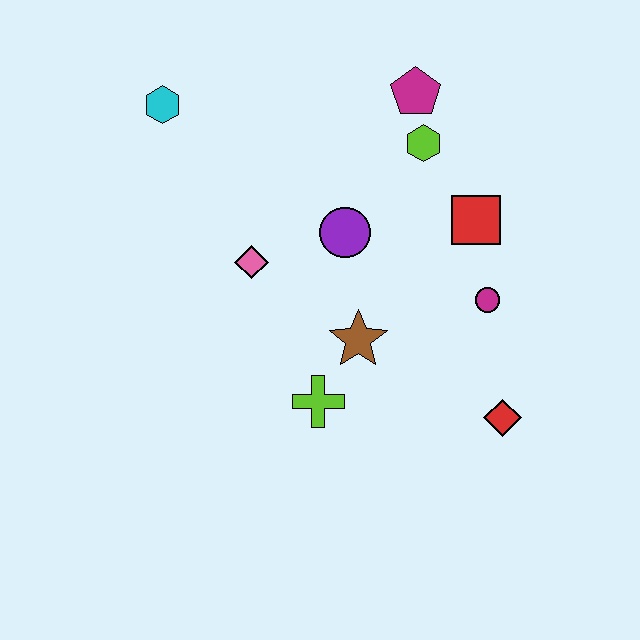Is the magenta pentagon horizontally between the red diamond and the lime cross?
Yes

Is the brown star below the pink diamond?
Yes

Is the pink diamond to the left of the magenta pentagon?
Yes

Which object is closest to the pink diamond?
The purple circle is closest to the pink diamond.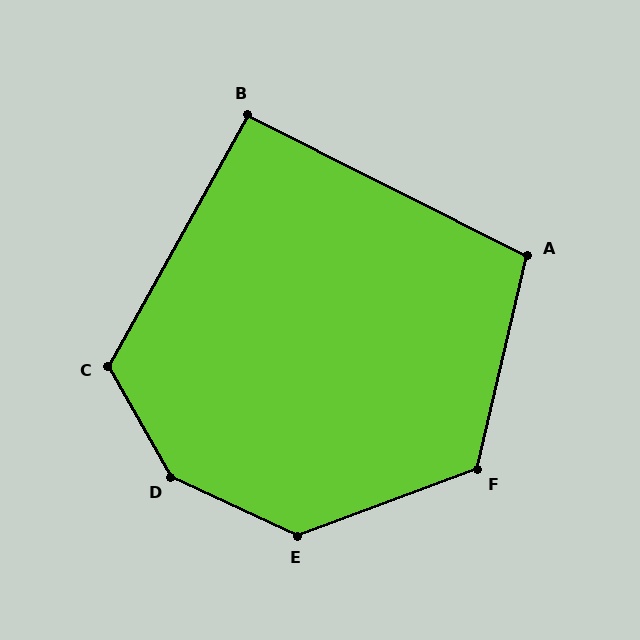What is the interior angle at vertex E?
Approximately 135 degrees (obtuse).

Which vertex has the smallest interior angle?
B, at approximately 92 degrees.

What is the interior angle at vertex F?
Approximately 123 degrees (obtuse).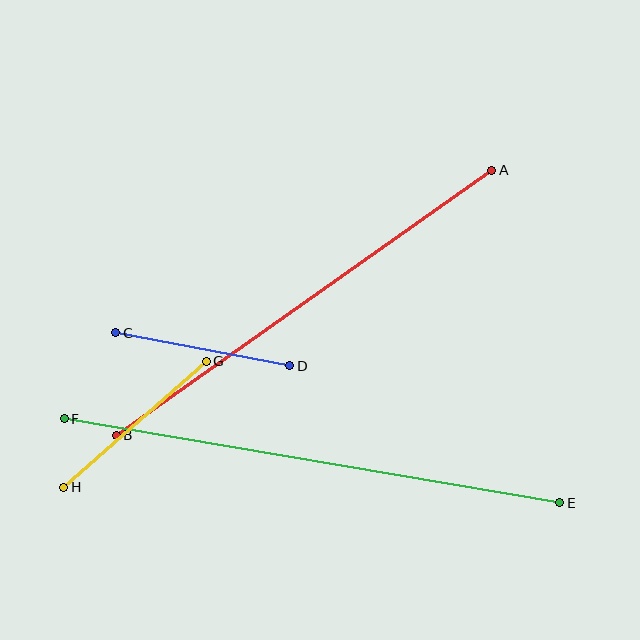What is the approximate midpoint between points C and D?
The midpoint is at approximately (203, 349) pixels.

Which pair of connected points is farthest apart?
Points E and F are farthest apart.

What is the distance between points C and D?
The distance is approximately 177 pixels.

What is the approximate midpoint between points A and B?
The midpoint is at approximately (304, 303) pixels.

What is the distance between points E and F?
The distance is approximately 502 pixels.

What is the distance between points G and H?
The distance is approximately 190 pixels.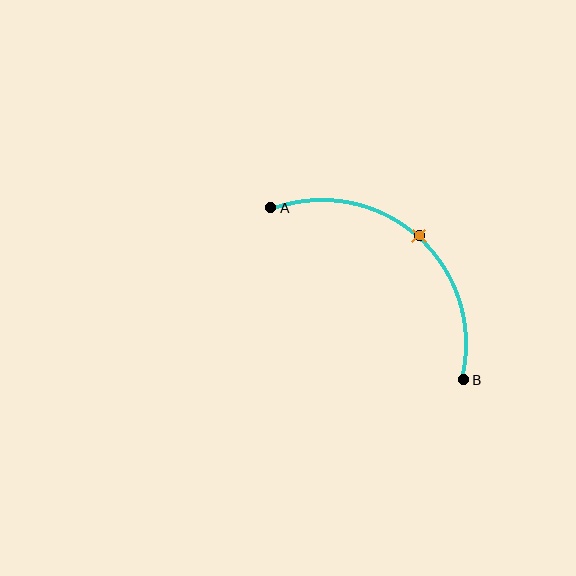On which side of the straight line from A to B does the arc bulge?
The arc bulges above and to the right of the straight line connecting A and B.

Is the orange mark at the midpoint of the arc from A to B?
Yes. The orange mark lies on the arc at equal arc-length from both A and B — it is the arc midpoint.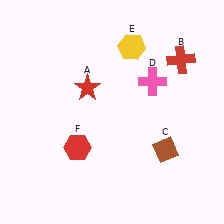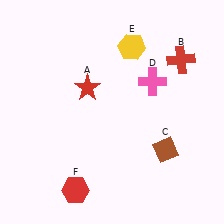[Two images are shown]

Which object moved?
The red hexagon (F) moved down.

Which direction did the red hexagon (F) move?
The red hexagon (F) moved down.